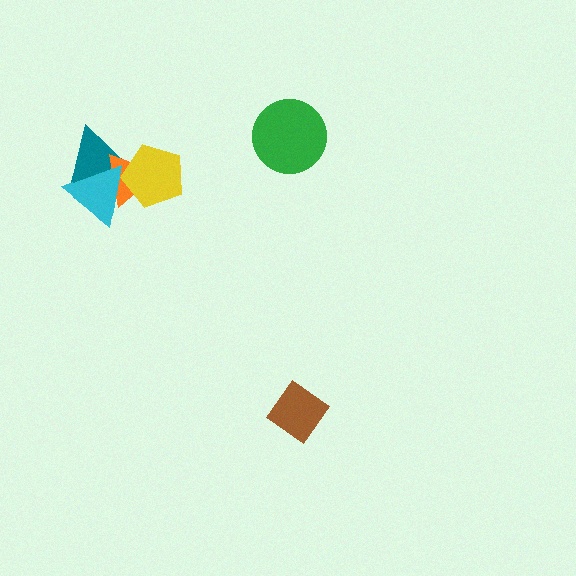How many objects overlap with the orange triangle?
3 objects overlap with the orange triangle.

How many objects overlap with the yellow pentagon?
3 objects overlap with the yellow pentagon.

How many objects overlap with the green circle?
0 objects overlap with the green circle.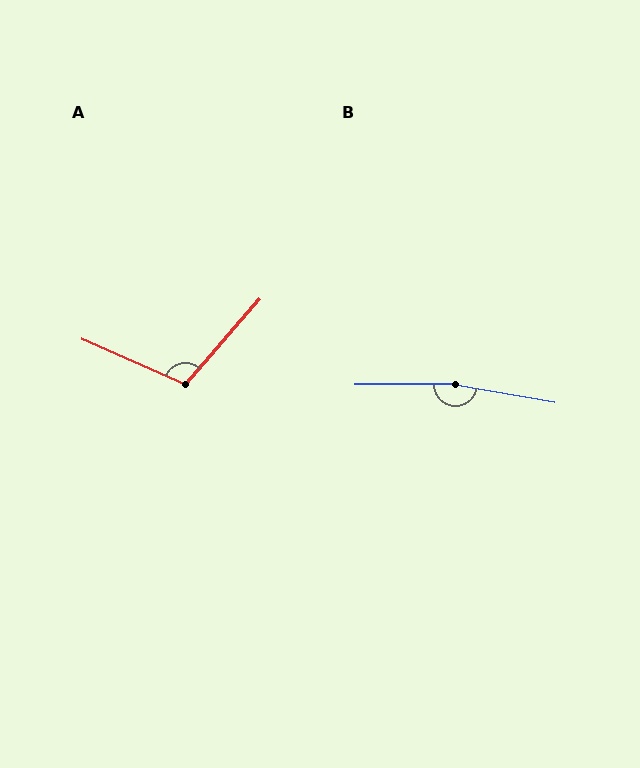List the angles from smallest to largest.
A (108°), B (170°).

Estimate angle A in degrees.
Approximately 108 degrees.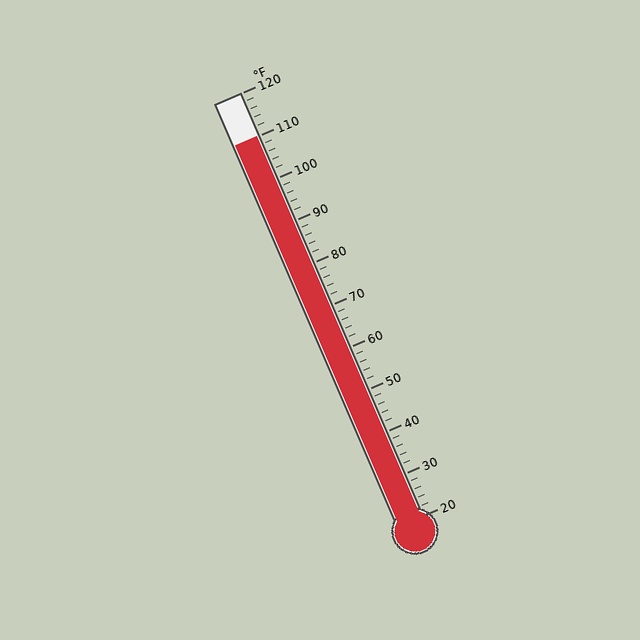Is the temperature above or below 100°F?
The temperature is above 100°F.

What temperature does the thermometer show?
The thermometer shows approximately 110°F.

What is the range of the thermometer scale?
The thermometer scale ranges from 20°F to 120°F.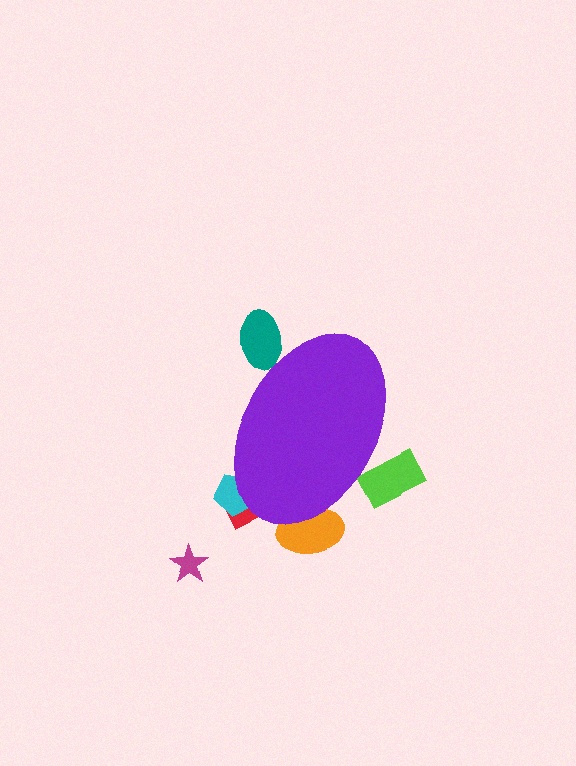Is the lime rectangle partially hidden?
Yes, the lime rectangle is partially hidden behind the purple ellipse.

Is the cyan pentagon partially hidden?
Yes, the cyan pentagon is partially hidden behind the purple ellipse.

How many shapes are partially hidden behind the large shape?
5 shapes are partially hidden.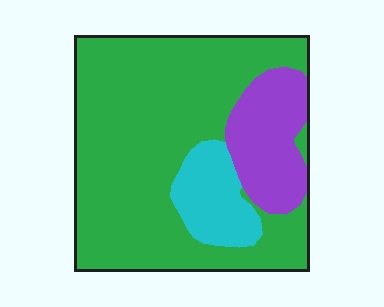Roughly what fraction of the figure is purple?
Purple covers about 15% of the figure.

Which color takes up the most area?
Green, at roughly 70%.